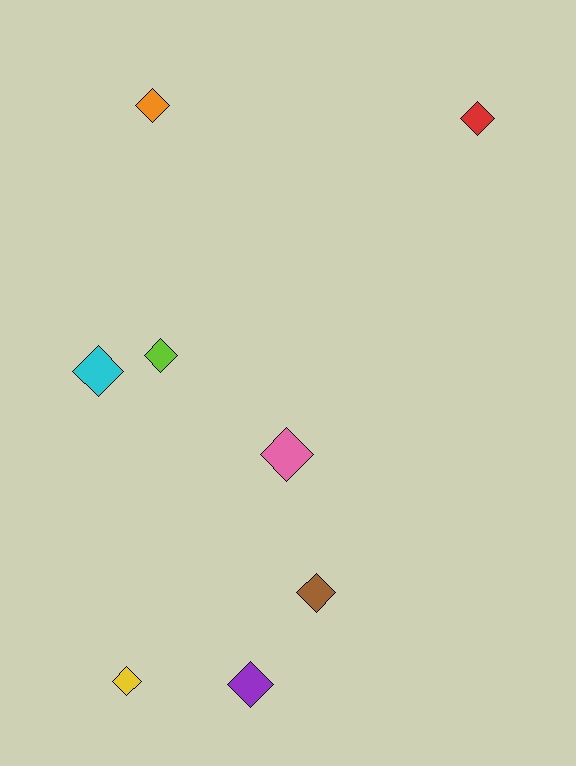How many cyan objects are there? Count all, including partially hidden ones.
There is 1 cyan object.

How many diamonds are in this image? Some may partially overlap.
There are 8 diamonds.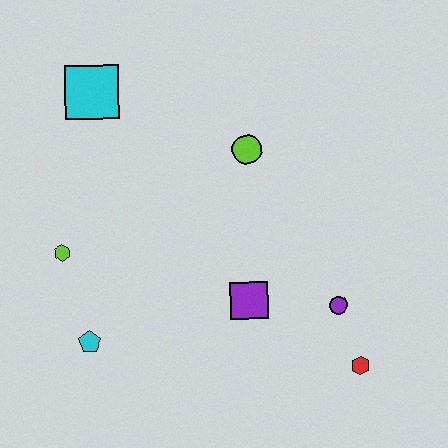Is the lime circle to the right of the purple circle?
No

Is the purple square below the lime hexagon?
Yes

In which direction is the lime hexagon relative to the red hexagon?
The lime hexagon is to the left of the red hexagon.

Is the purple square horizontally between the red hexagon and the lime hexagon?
Yes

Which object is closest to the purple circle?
The red hexagon is closest to the purple circle.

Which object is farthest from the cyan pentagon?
The red hexagon is farthest from the cyan pentagon.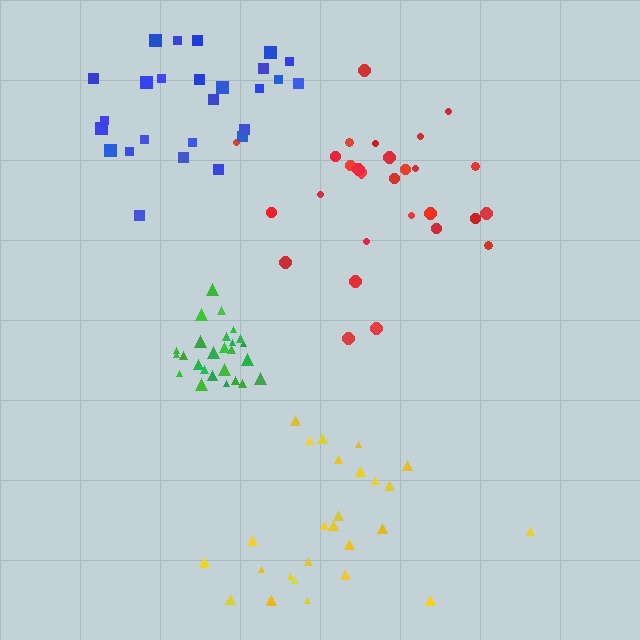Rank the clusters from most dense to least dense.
green, blue, yellow, red.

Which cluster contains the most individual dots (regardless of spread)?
Red (29).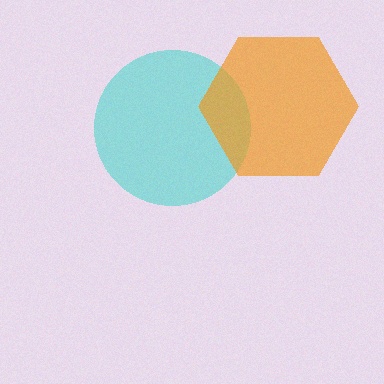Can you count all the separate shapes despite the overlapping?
Yes, there are 2 separate shapes.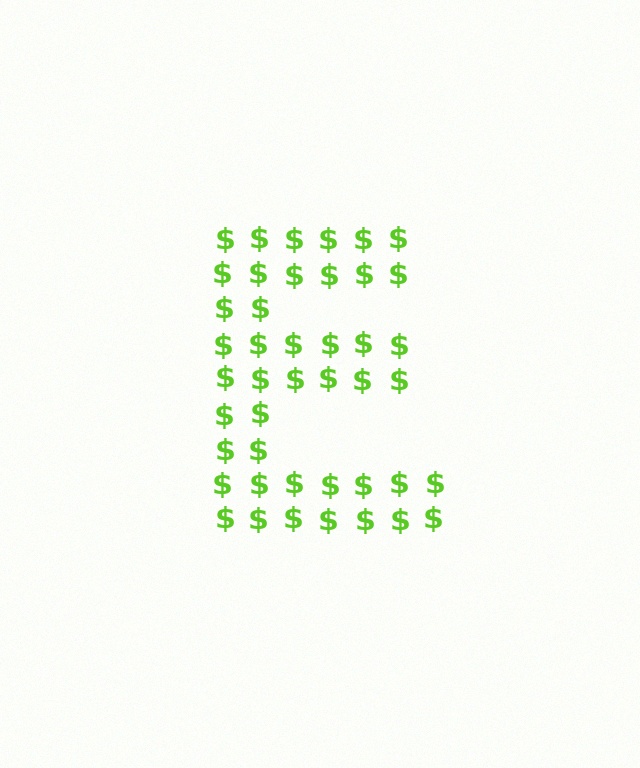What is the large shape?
The large shape is the letter E.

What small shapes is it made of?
It is made of small dollar signs.